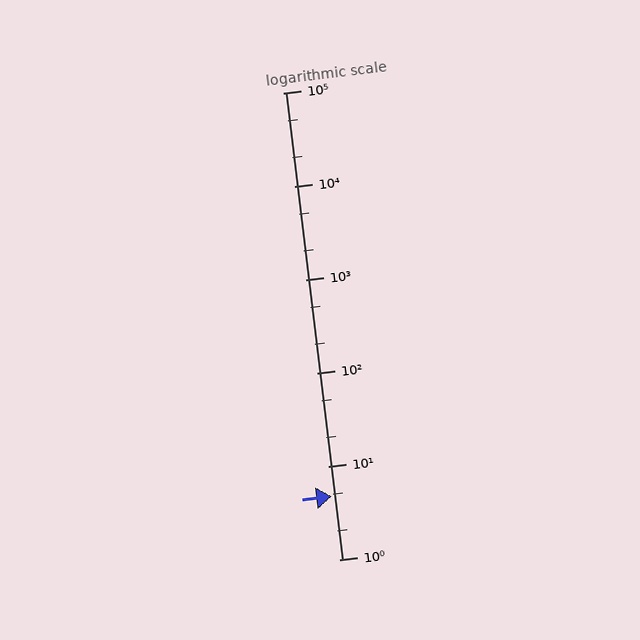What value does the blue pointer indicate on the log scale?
The pointer indicates approximately 4.7.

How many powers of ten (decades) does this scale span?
The scale spans 5 decades, from 1 to 100000.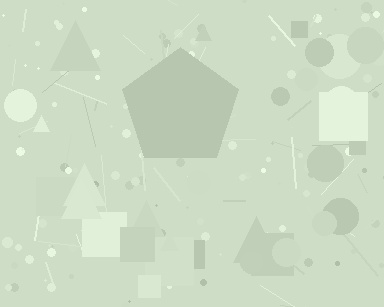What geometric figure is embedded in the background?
A pentagon is embedded in the background.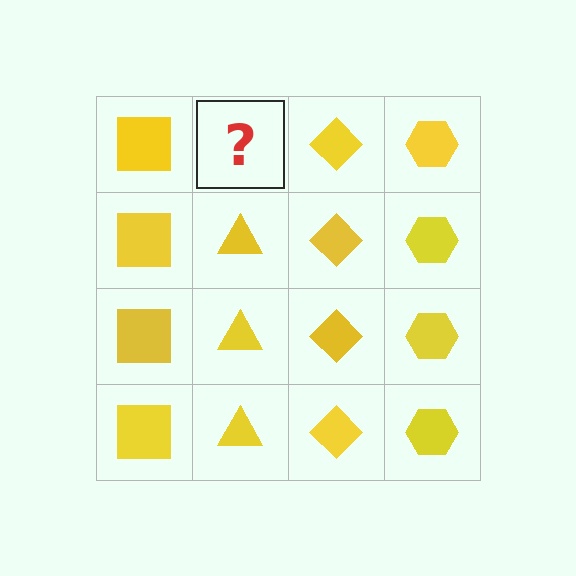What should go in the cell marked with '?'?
The missing cell should contain a yellow triangle.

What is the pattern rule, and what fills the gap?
The rule is that each column has a consistent shape. The gap should be filled with a yellow triangle.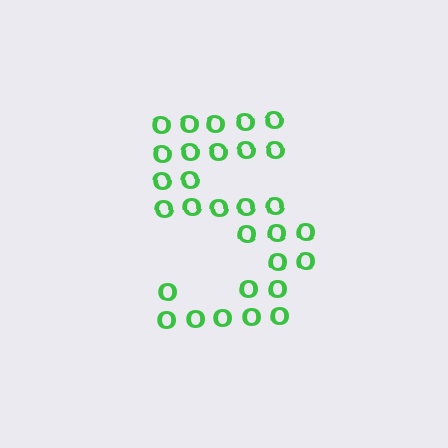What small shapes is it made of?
It is made of small letter O's.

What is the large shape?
The large shape is the digit 5.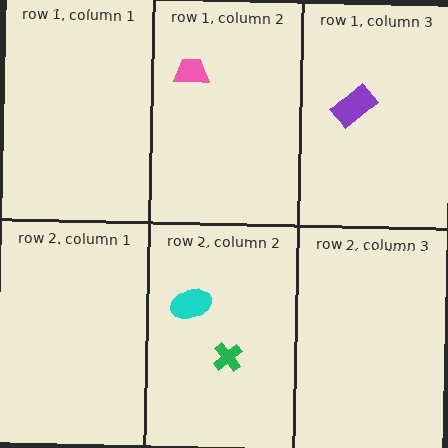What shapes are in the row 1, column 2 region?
The pink trapezoid.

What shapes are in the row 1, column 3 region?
The purple rectangle.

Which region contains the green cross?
The row 2, column 2 region.